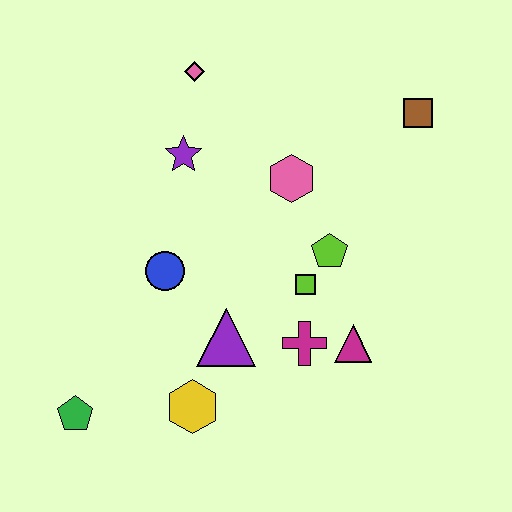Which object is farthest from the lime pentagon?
The green pentagon is farthest from the lime pentagon.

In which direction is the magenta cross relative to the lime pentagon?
The magenta cross is below the lime pentagon.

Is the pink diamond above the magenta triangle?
Yes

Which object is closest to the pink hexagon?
The lime pentagon is closest to the pink hexagon.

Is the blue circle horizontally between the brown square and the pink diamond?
No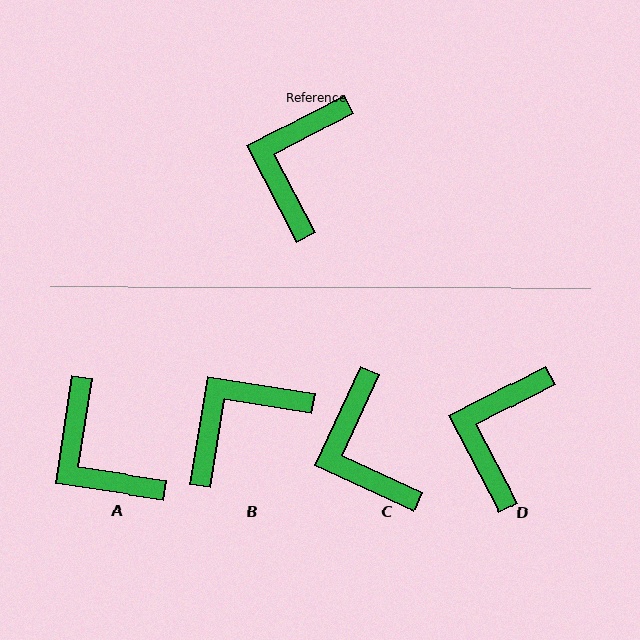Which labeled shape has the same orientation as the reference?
D.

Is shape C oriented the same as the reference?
No, it is off by about 38 degrees.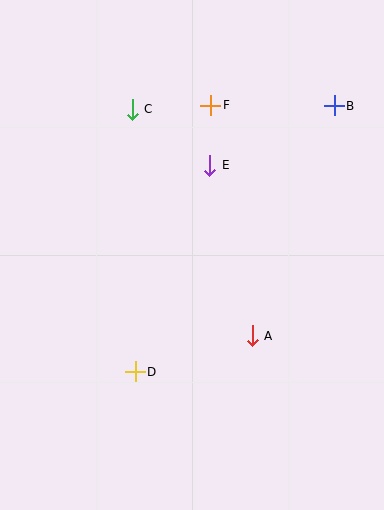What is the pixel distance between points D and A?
The distance between D and A is 122 pixels.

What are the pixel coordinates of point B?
Point B is at (334, 106).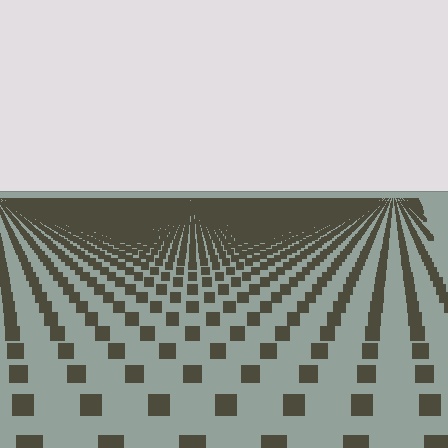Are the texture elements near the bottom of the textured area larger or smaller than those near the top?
Larger. Near the bottom, elements are closer to the viewer and appear at a bigger on-screen size.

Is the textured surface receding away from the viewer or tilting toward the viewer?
The surface is receding away from the viewer. Texture elements get smaller and denser toward the top.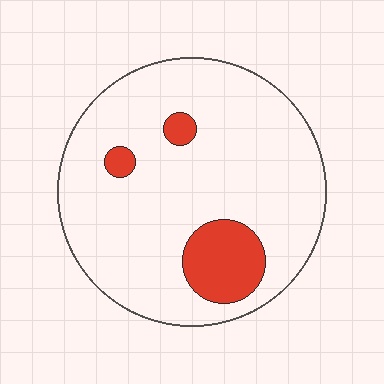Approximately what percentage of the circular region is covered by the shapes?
Approximately 15%.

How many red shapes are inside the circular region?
3.